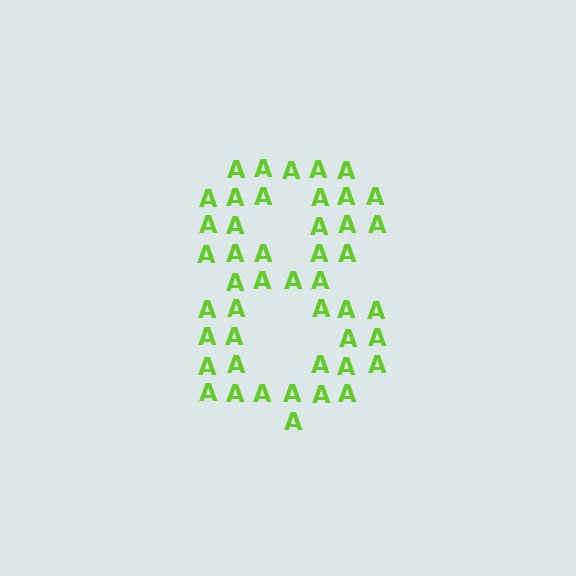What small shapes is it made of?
It is made of small letter A's.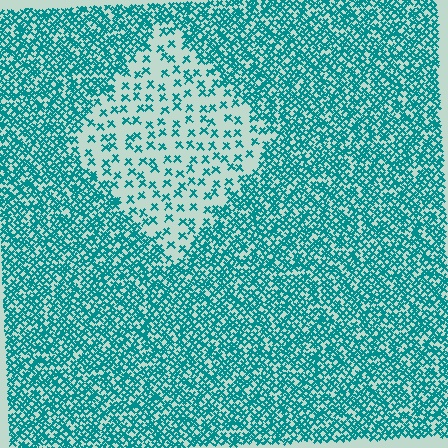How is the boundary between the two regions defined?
The boundary is defined by a change in element density (approximately 3.1x ratio). All elements are the same color, size, and shape.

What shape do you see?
I see a diamond.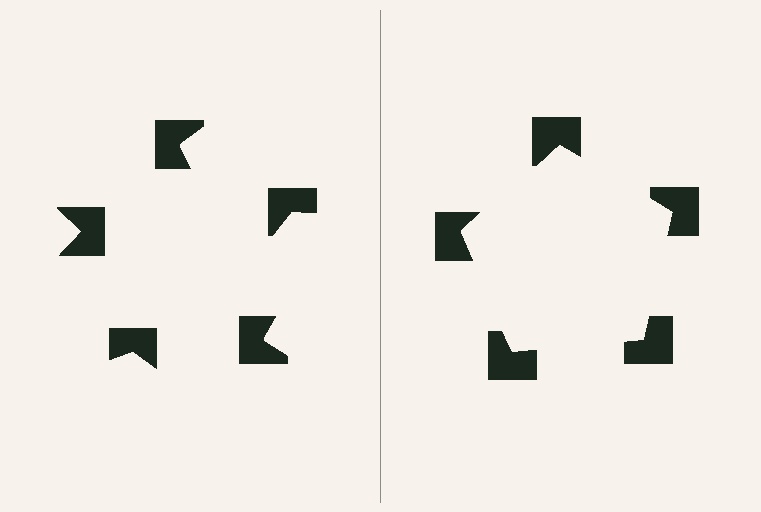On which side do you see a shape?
An illusory pentagon appears on the right side. On the left side the wedge cuts are rotated, so no coherent shape forms.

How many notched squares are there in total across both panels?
10 — 5 on each side.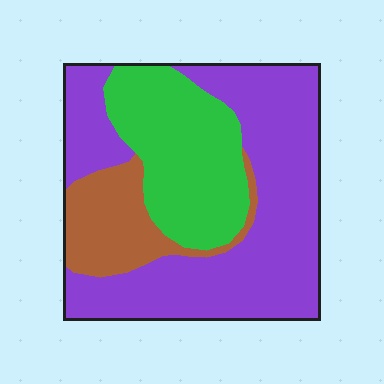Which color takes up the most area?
Purple, at roughly 55%.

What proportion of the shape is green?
Green takes up between a sixth and a third of the shape.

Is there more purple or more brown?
Purple.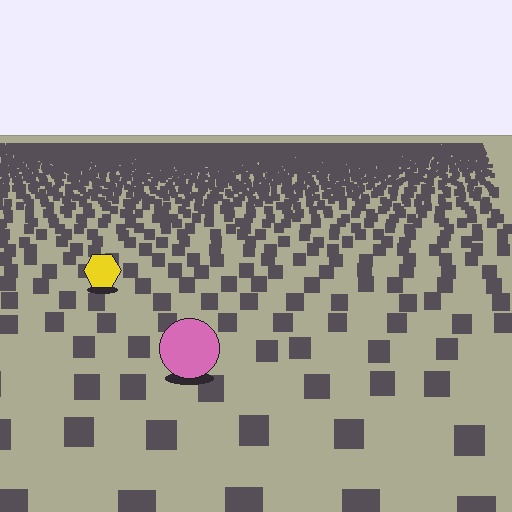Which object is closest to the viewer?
The pink circle is closest. The texture marks near it are larger and more spread out.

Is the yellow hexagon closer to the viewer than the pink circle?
No. The pink circle is closer — you can tell from the texture gradient: the ground texture is coarser near it.